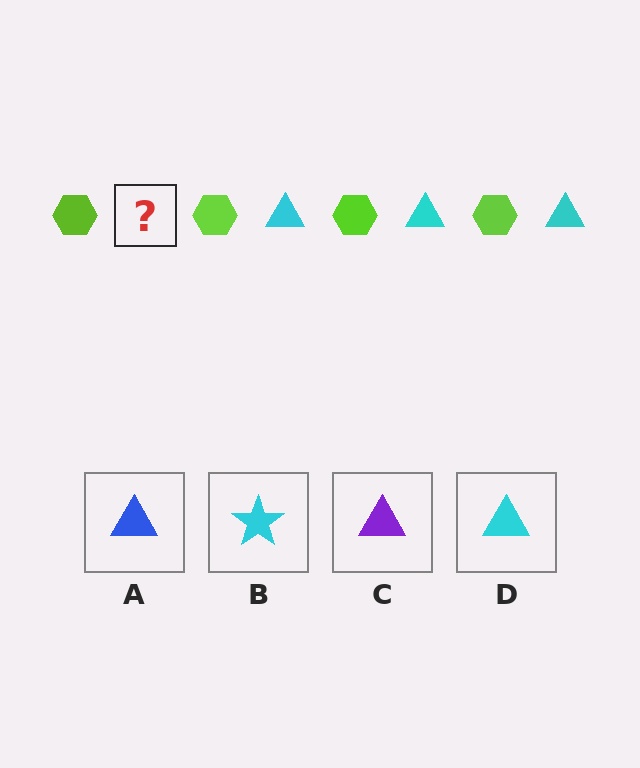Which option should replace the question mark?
Option D.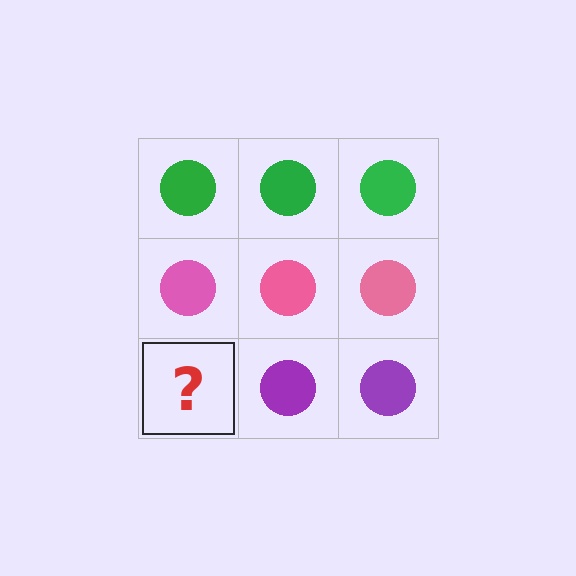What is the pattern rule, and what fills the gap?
The rule is that each row has a consistent color. The gap should be filled with a purple circle.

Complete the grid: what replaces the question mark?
The question mark should be replaced with a purple circle.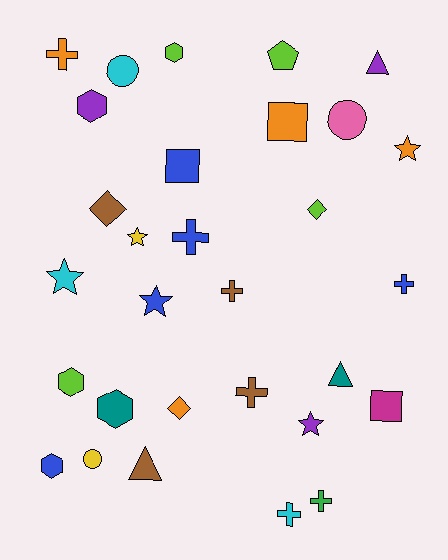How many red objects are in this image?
There are no red objects.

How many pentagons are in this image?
There is 1 pentagon.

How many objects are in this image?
There are 30 objects.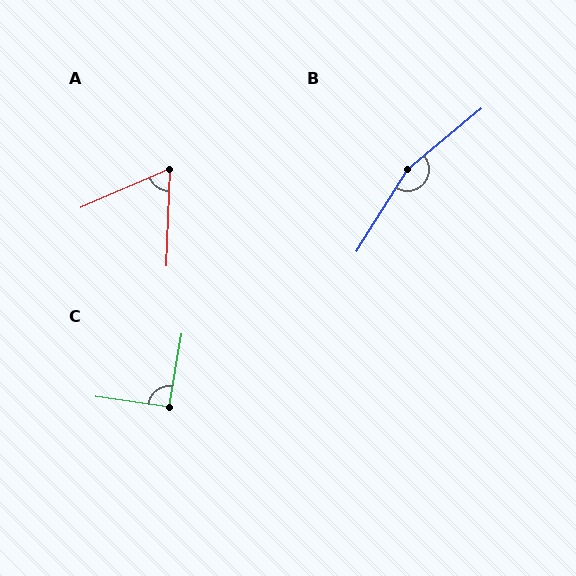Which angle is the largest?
B, at approximately 162 degrees.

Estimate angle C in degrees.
Approximately 92 degrees.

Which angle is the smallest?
A, at approximately 64 degrees.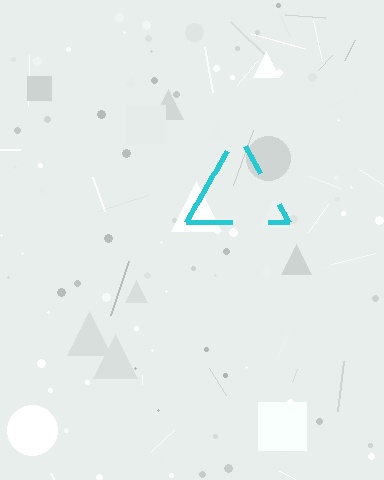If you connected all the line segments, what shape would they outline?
They would outline a triangle.